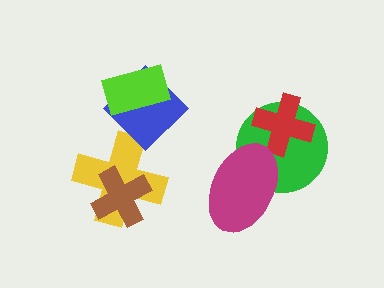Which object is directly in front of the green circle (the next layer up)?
The red cross is directly in front of the green circle.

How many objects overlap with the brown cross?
1 object overlaps with the brown cross.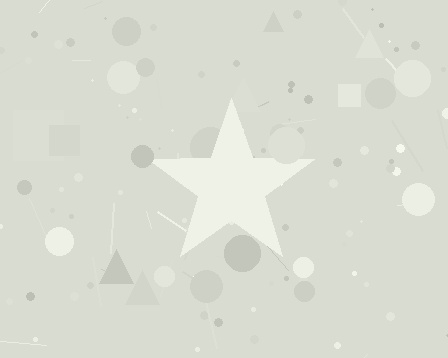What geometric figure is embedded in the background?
A star is embedded in the background.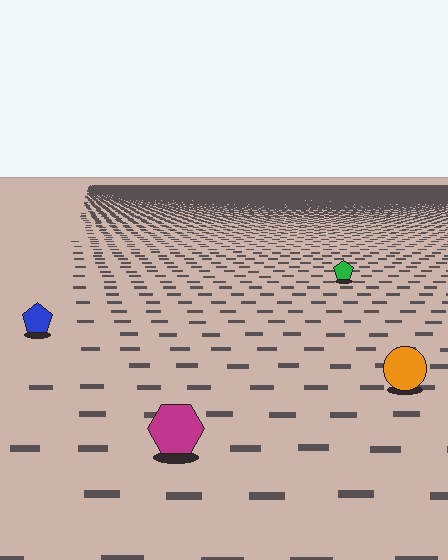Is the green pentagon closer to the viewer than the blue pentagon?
No. The blue pentagon is closer — you can tell from the texture gradient: the ground texture is coarser near it.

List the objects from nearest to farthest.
From nearest to farthest: the magenta hexagon, the orange circle, the blue pentagon, the green pentagon.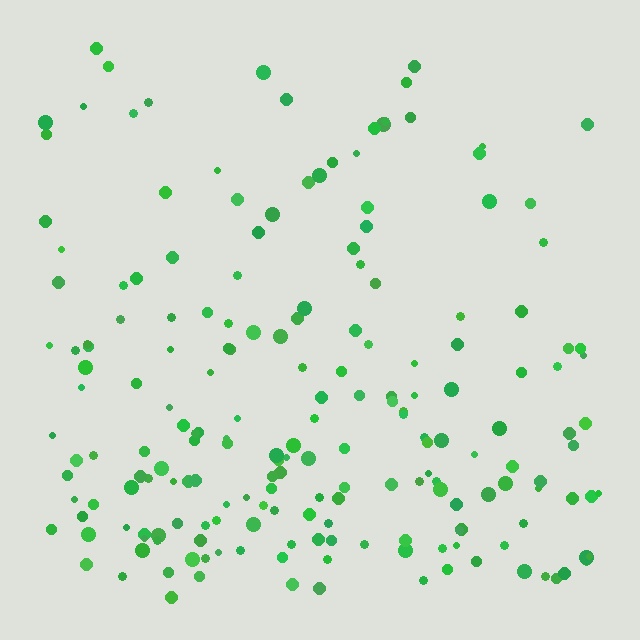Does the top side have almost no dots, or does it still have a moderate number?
Still a moderate number, just noticeably fewer than the bottom.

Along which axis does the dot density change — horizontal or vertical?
Vertical.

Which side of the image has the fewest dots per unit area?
The top.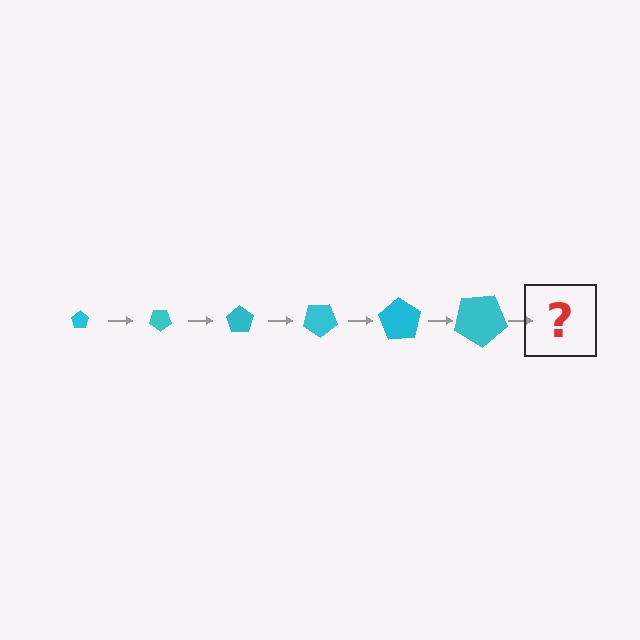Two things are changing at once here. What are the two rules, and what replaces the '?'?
The two rules are that the pentagon grows larger each step and it rotates 35 degrees each step. The '?' should be a pentagon, larger than the previous one and rotated 210 degrees from the start.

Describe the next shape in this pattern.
It should be a pentagon, larger than the previous one and rotated 210 degrees from the start.